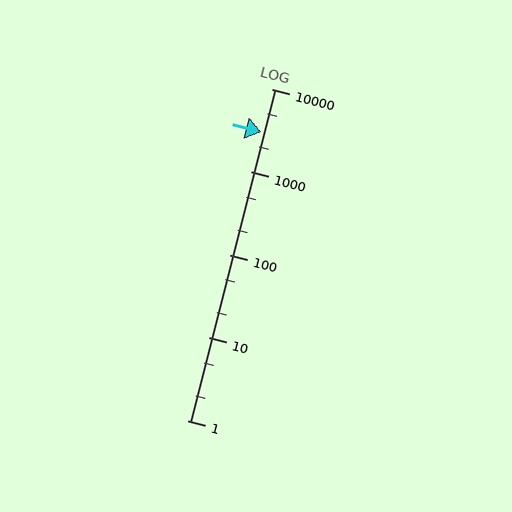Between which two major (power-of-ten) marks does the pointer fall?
The pointer is between 1000 and 10000.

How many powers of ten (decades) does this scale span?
The scale spans 4 decades, from 1 to 10000.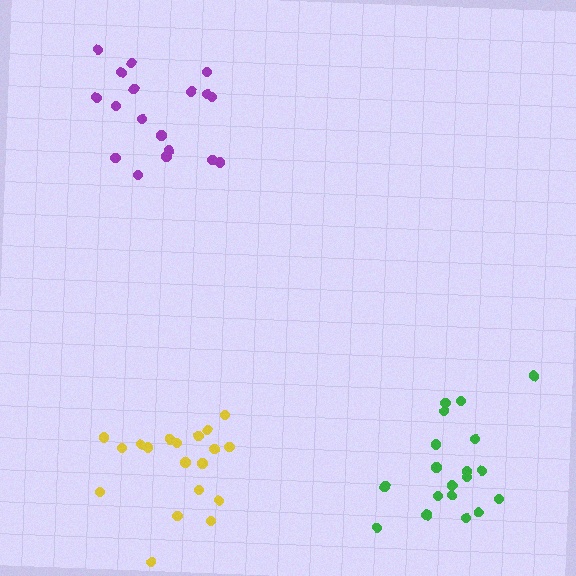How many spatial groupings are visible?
There are 3 spatial groupings.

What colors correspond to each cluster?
The clusters are colored: green, purple, yellow.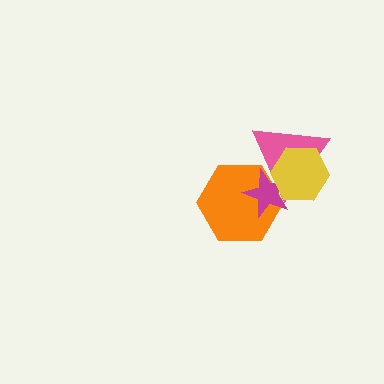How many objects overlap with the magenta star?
3 objects overlap with the magenta star.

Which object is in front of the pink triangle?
The yellow hexagon is in front of the pink triangle.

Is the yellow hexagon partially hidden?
No, no other shape covers it.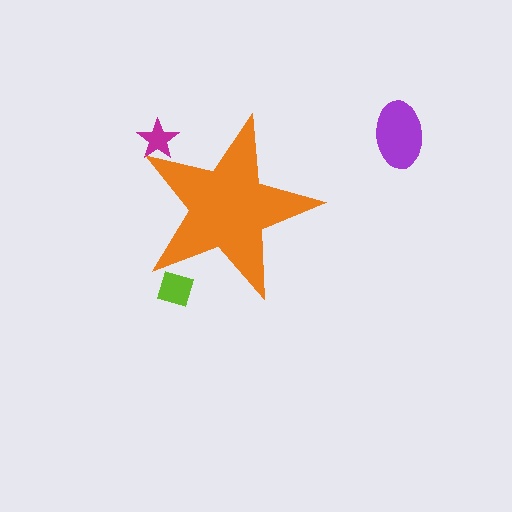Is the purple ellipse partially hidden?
No, the purple ellipse is fully visible.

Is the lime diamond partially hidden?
Yes, the lime diamond is partially hidden behind the orange star.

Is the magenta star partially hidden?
Yes, the magenta star is partially hidden behind the orange star.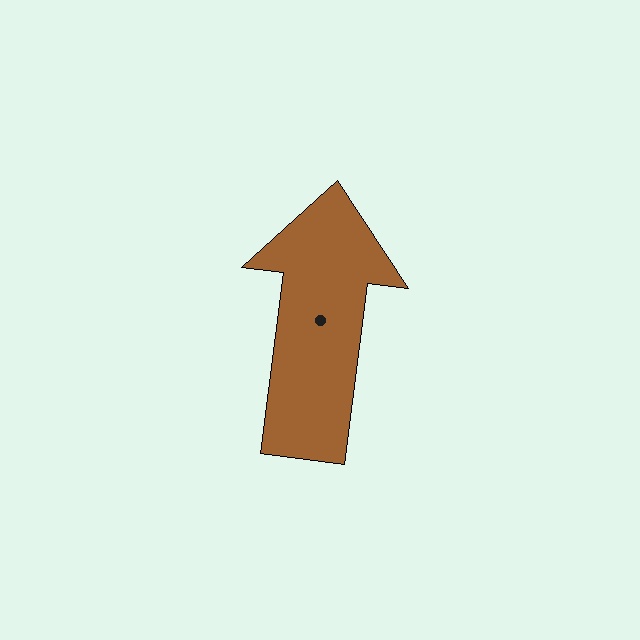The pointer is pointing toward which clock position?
Roughly 12 o'clock.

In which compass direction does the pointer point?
North.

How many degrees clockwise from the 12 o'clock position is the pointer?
Approximately 7 degrees.